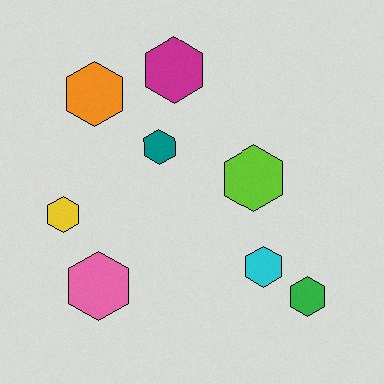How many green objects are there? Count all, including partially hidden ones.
There is 1 green object.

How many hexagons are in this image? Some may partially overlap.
There are 8 hexagons.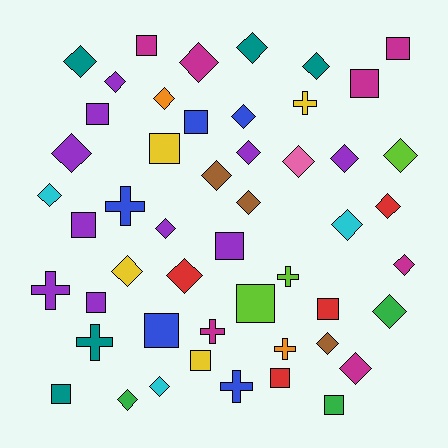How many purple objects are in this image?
There are 10 purple objects.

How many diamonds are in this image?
There are 26 diamonds.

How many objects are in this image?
There are 50 objects.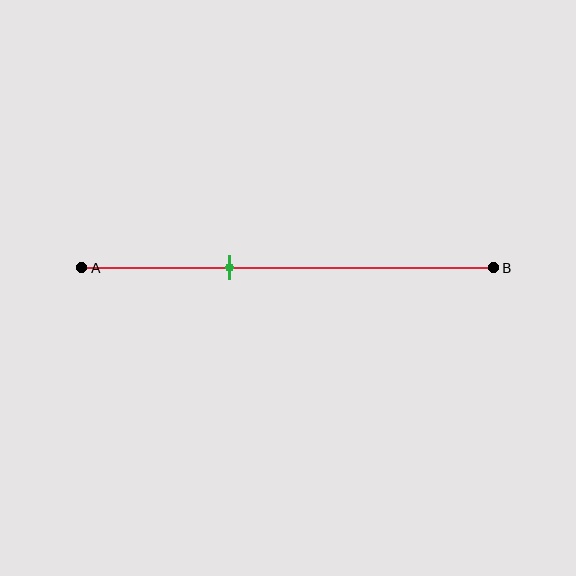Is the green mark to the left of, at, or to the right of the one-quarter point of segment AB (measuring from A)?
The green mark is to the right of the one-quarter point of segment AB.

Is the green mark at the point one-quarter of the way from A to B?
No, the mark is at about 35% from A, not at the 25% one-quarter point.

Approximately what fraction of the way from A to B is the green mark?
The green mark is approximately 35% of the way from A to B.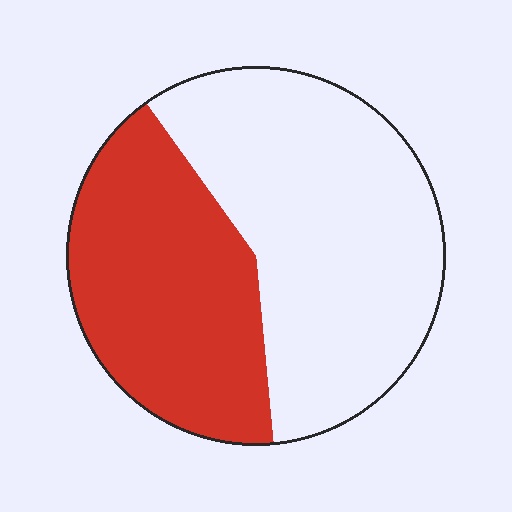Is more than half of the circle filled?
No.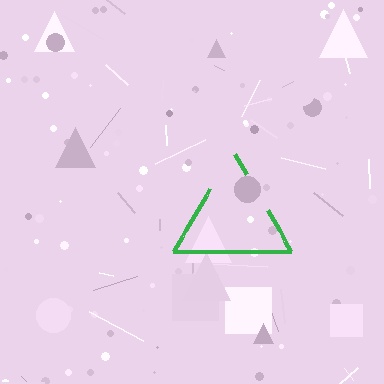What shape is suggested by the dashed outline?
The dashed outline suggests a triangle.